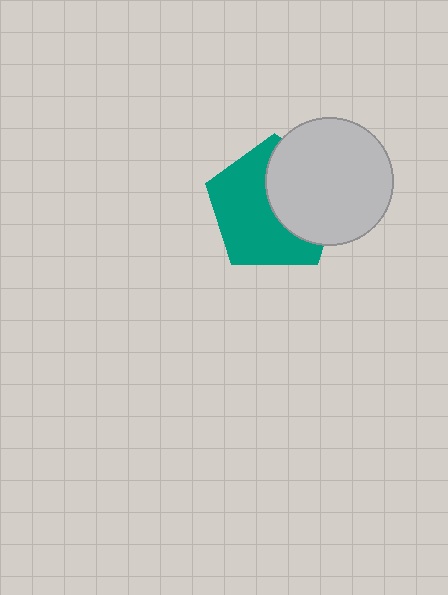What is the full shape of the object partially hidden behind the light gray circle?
The partially hidden object is a teal pentagon.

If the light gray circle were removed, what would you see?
You would see the complete teal pentagon.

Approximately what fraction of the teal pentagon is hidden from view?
Roughly 42% of the teal pentagon is hidden behind the light gray circle.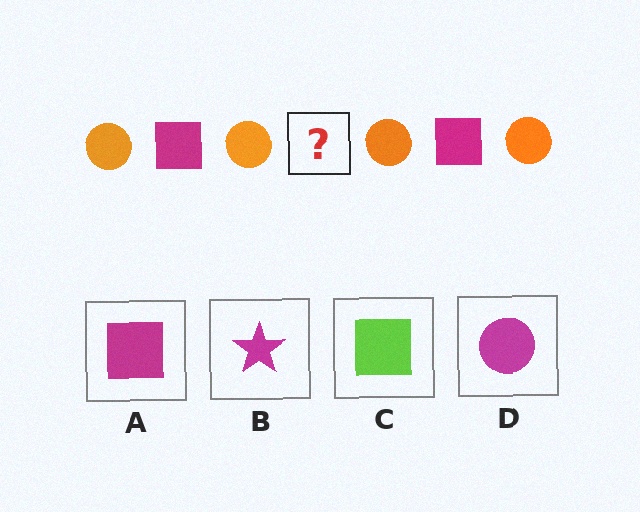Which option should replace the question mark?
Option A.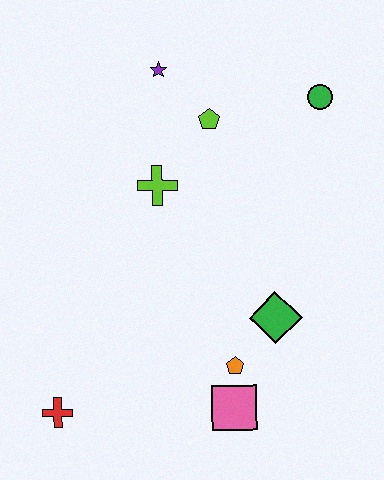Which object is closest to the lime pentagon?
The purple star is closest to the lime pentagon.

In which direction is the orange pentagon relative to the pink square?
The orange pentagon is above the pink square.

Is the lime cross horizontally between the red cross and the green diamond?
Yes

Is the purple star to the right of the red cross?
Yes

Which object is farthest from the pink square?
The purple star is farthest from the pink square.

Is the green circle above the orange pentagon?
Yes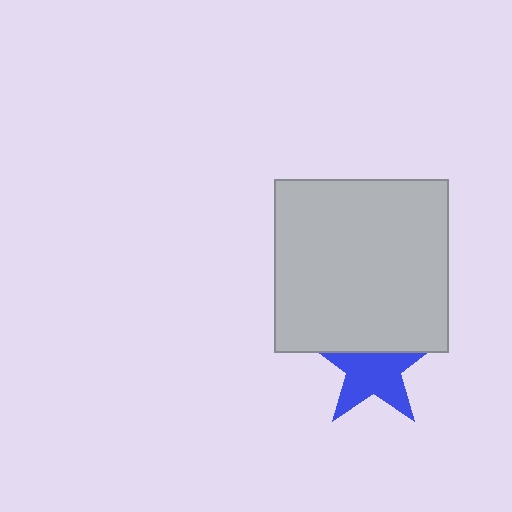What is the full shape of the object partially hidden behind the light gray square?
The partially hidden object is a blue star.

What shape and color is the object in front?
The object in front is a light gray square.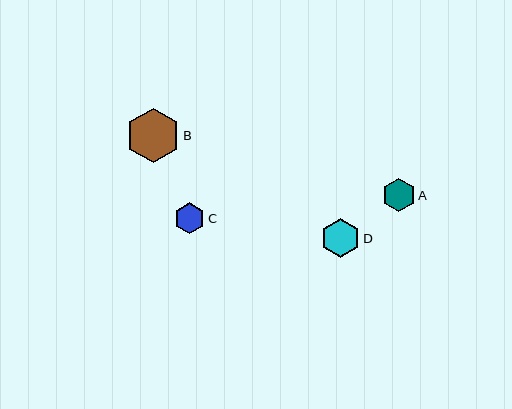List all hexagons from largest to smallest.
From largest to smallest: B, D, A, C.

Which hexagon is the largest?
Hexagon B is the largest with a size of approximately 54 pixels.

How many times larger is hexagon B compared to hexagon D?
Hexagon B is approximately 1.4 times the size of hexagon D.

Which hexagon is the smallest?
Hexagon C is the smallest with a size of approximately 31 pixels.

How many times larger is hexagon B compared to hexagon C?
Hexagon B is approximately 1.8 times the size of hexagon C.